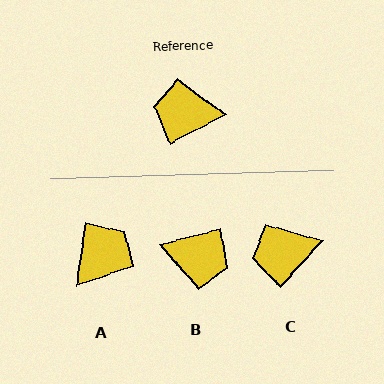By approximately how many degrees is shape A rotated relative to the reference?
Approximately 126 degrees clockwise.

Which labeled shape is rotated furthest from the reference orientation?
B, about 167 degrees away.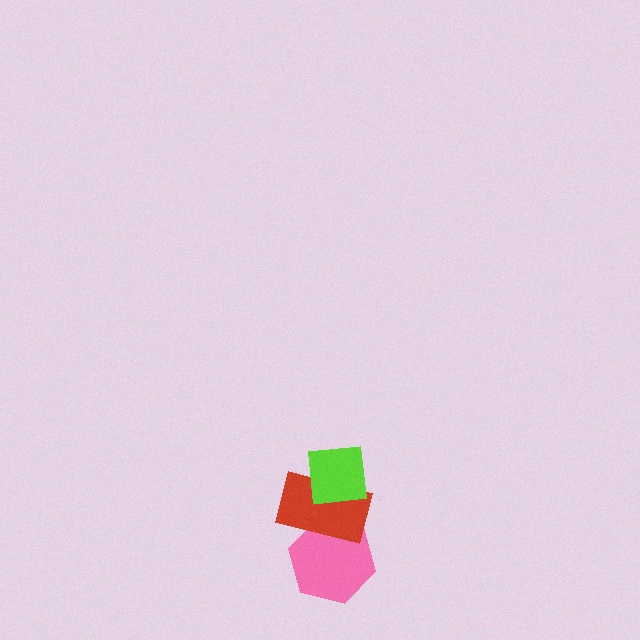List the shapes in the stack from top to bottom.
From top to bottom: the lime square, the red rectangle, the pink hexagon.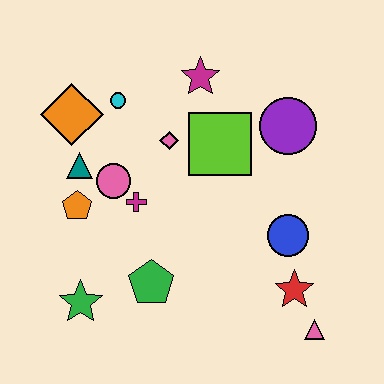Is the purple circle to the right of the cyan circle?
Yes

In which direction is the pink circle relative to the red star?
The pink circle is to the left of the red star.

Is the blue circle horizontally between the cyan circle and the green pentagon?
No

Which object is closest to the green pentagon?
The green star is closest to the green pentagon.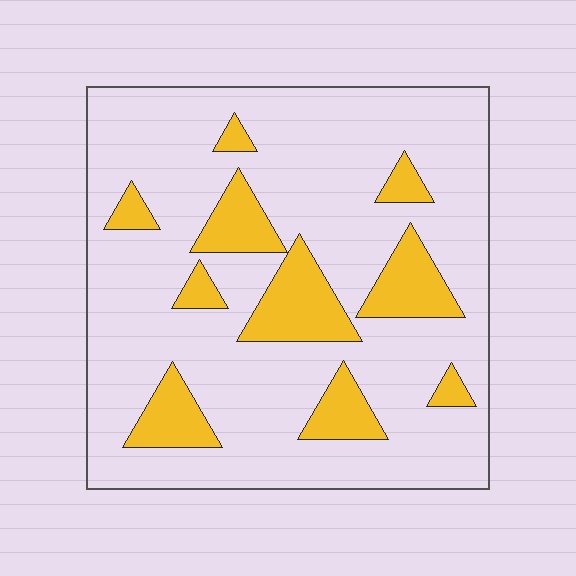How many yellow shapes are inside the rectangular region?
10.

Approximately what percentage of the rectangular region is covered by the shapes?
Approximately 20%.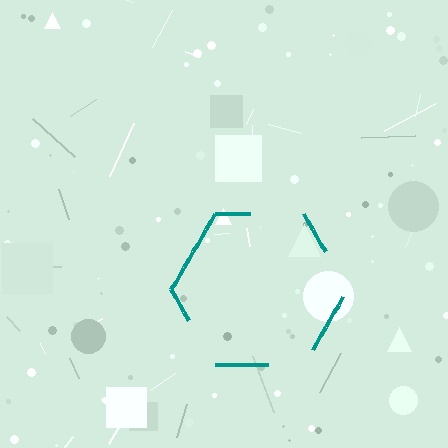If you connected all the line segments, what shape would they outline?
They would outline a hexagon.